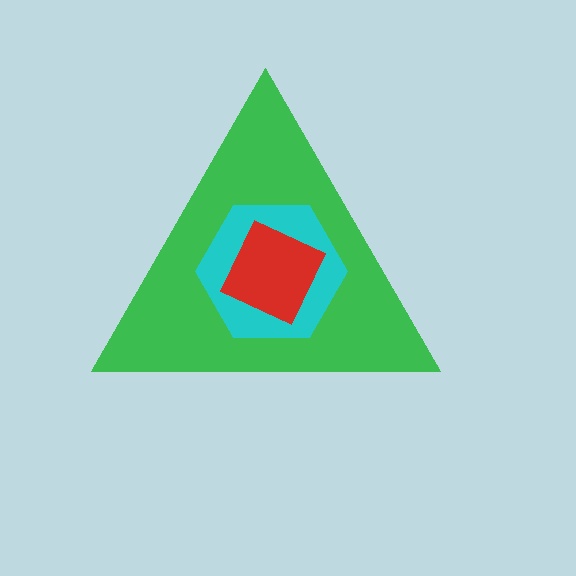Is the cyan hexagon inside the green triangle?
Yes.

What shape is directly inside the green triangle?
The cyan hexagon.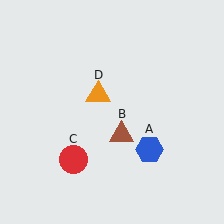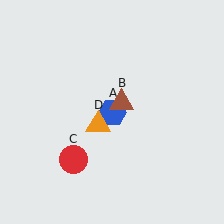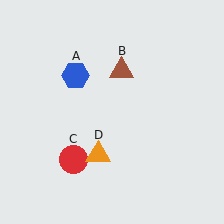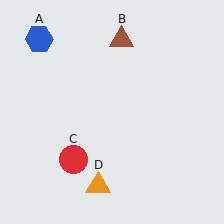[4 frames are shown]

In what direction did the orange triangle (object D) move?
The orange triangle (object D) moved down.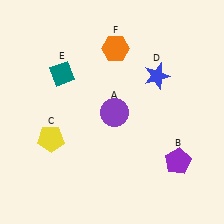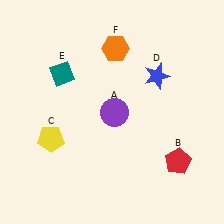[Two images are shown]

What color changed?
The pentagon (B) changed from purple in Image 1 to red in Image 2.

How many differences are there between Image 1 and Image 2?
There is 1 difference between the two images.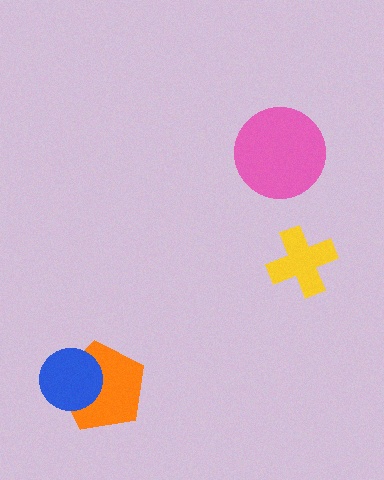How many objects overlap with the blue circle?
1 object overlaps with the blue circle.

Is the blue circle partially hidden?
No, no other shape covers it.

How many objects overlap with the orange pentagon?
1 object overlaps with the orange pentagon.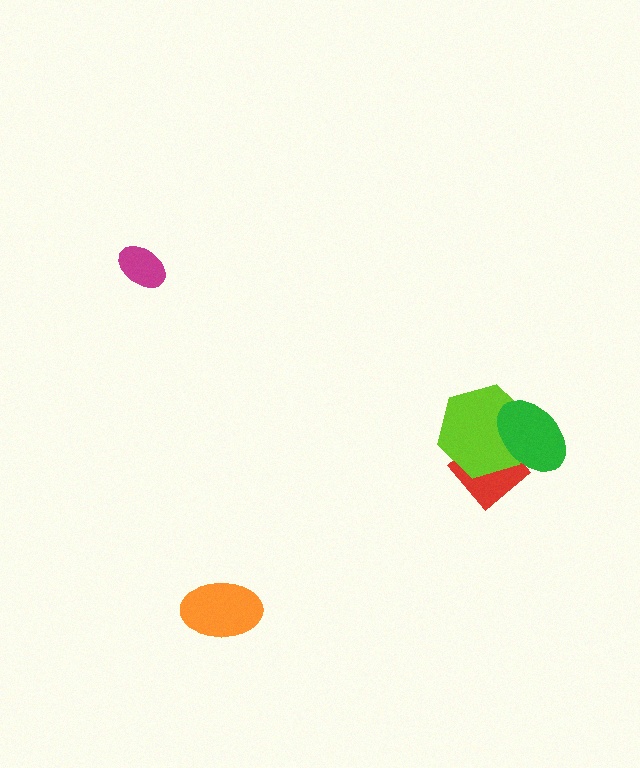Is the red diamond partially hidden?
Yes, it is partially covered by another shape.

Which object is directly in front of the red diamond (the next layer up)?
The lime hexagon is directly in front of the red diamond.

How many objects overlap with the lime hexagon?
2 objects overlap with the lime hexagon.